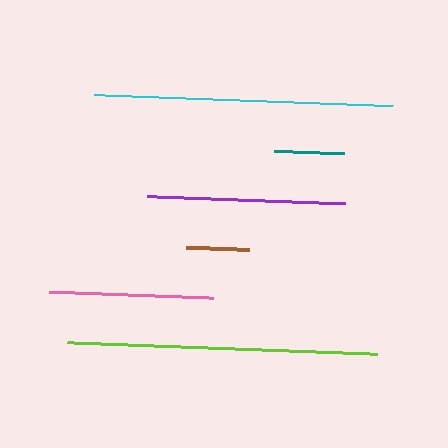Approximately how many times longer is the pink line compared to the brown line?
The pink line is approximately 2.6 times the length of the brown line.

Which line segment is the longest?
The lime line is the longest at approximately 310 pixels.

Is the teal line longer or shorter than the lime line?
The lime line is longer than the teal line.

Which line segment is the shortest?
The brown line is the shortest at approximately 63 pixels.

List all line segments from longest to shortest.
From longest to shortest: lime, cyan, purple, pink, teal, brown.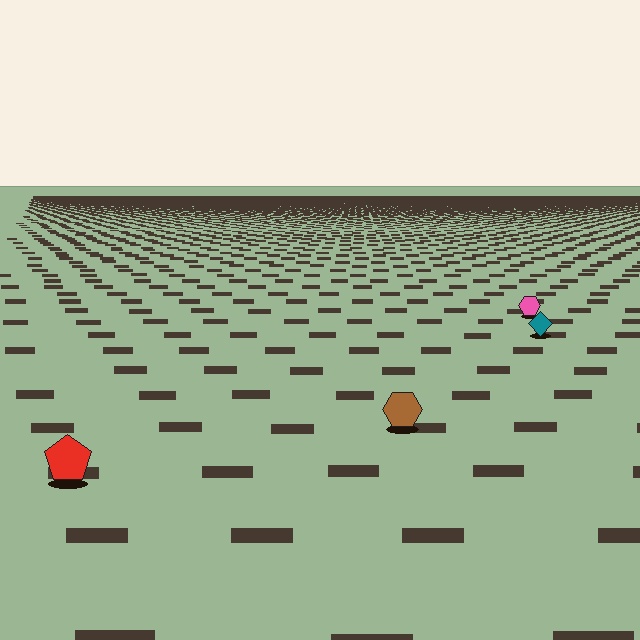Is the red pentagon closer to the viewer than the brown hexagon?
Yes. The red pentagon is closer — you can tell from the texture gradient: the ground texture is coarser near it.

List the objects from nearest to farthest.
From nearest to farthest: the red pentagon, the brown hexagon, the teal diamond, the pink hexagon.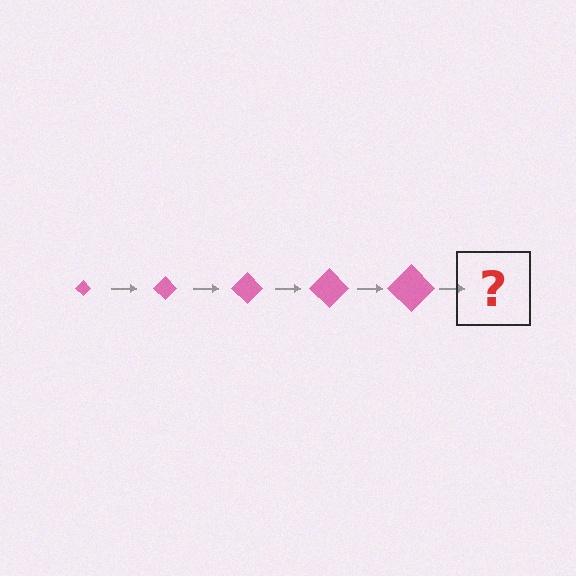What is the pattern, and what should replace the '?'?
The pattern is that the diamond gets progressively larger each step. The '?' should be a pink diamond, larger than the previous one.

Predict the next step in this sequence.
The next step is a pink diamond, larger than the previous one.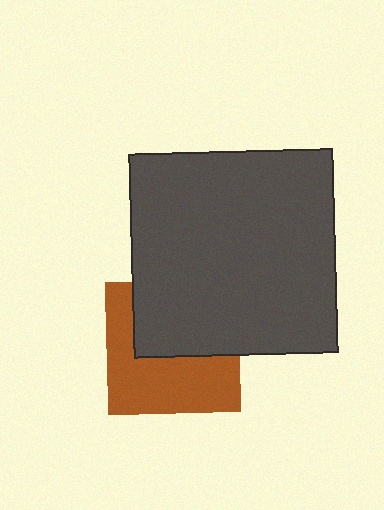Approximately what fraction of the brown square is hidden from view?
Roughly 46% of the brown square is hidden behind the dark gray square.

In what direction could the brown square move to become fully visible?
The brown square could move down. That would shift it out from behind the dark gray square entirely.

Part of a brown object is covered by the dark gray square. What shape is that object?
It is a square.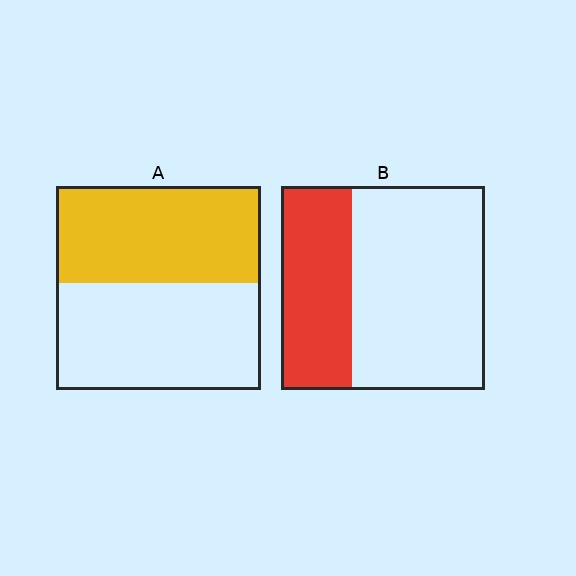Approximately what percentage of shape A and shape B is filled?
A is approximately 50% and B is approximately 35%.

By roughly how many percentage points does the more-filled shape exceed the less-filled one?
By roughly 15 percentage points (A over B).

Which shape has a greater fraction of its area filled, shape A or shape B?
Shape A.